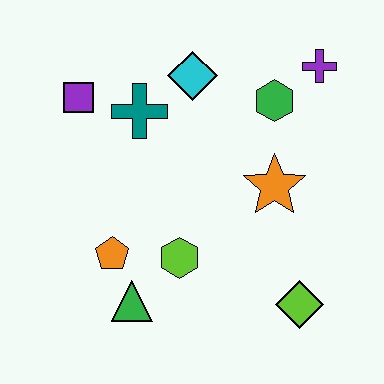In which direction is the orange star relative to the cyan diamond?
The orange star is below the cyan diamond.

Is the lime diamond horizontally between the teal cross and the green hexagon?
No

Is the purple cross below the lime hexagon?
No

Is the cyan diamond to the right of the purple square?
Yes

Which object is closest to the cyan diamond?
The teal cross is closest to the cyan diamond.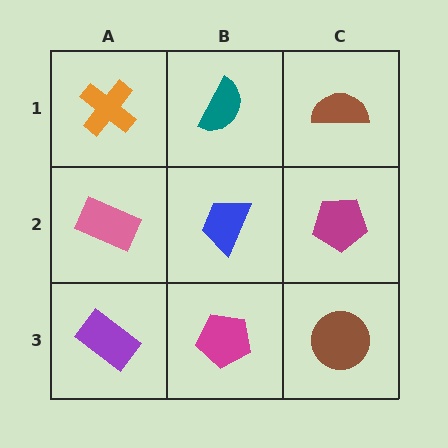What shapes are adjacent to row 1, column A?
A pink rectangle (row 2, column A), a teal semicircle (row 1, column B).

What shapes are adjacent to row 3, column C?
A magenta pentagon (row 2, column C), a magenta pentagon (row 3, column B).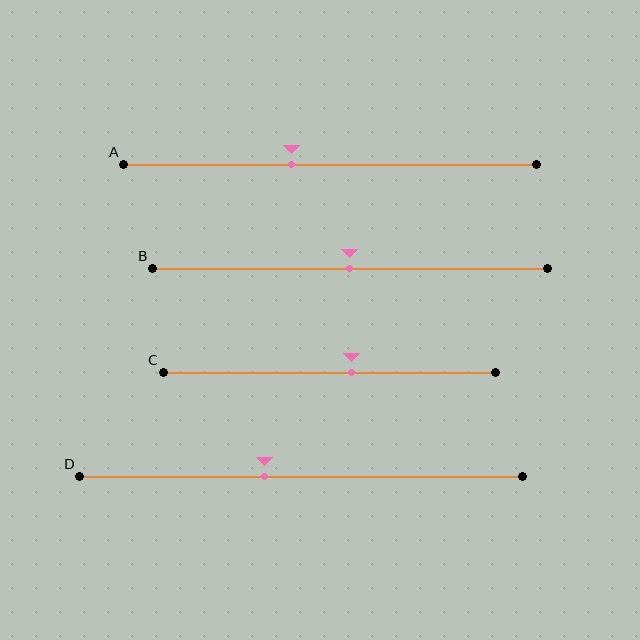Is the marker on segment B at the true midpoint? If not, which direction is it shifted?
Yes, the marker on segment B is at the true midpoint.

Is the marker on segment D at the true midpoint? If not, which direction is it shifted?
No, the marker on segment D is shifted to the left by about 8% of the segment length.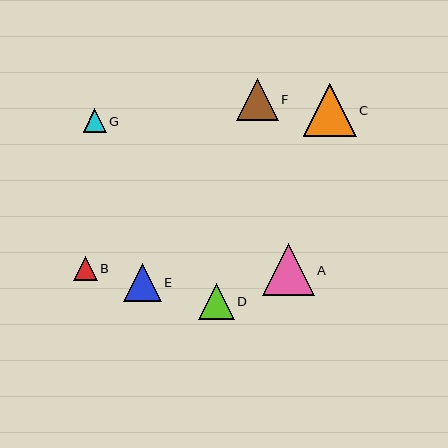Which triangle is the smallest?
Triangle G is the smallest with a size of approximately 23 pixels.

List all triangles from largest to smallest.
From largest to smallest: C, A, F, E, D, B, G.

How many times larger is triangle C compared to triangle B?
Triangle C is approximately 2.3 times the size of triangle B.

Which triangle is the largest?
Triangle C is the largest with a size of approximately 53 pixels.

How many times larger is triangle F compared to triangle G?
Triangle F is approximately 1.8 times the size of triangle G.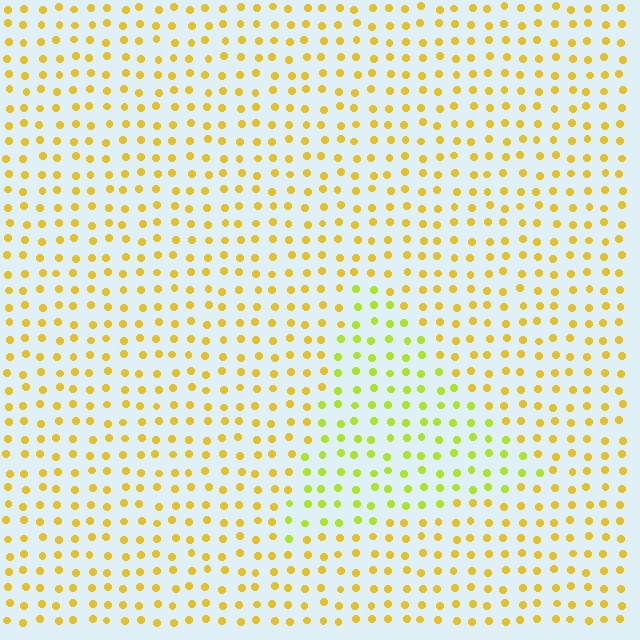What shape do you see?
I see a triangle.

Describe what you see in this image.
The image is filled with small yellow elements in a uniform arrangement. A triangle-shaped region is visible where the elements are tinted to a slightly different hue, forming a subtle color boundary.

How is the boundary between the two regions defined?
The boundary is defined purely by a slight shift in hue (about 30 degrees). Spacing, size, and orientation are identical on both sides.